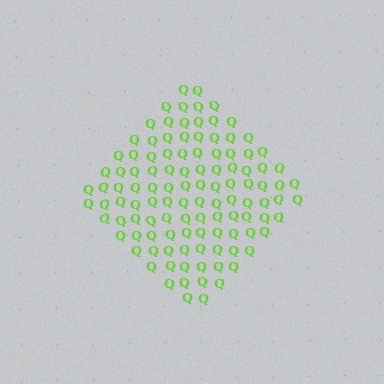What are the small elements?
The small elements are letter Q's.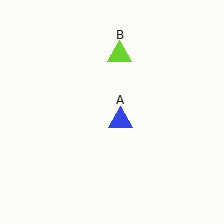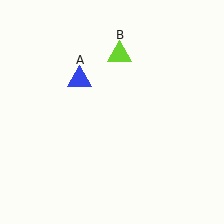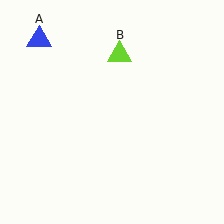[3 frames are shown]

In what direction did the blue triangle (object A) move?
The blue triangle (object A) moved up and to the left.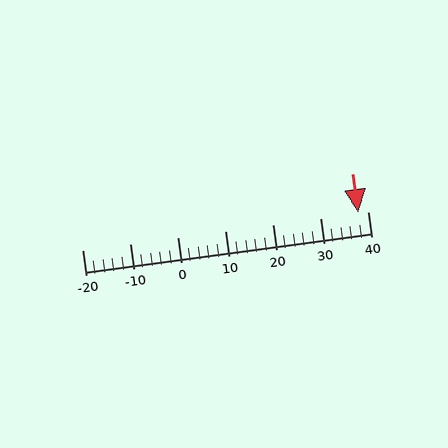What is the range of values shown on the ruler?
The ruler shows values from -20 to 40.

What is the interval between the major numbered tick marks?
The major tick marks are spaced 10 units apart.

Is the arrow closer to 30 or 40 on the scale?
The arrow is closer to 40.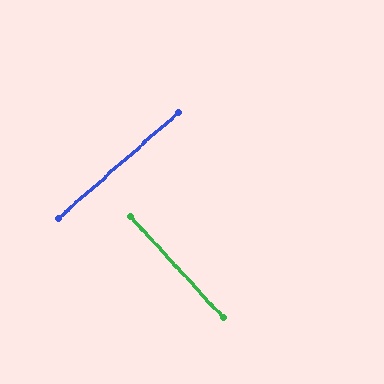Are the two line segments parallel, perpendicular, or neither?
Perpendicular — they meet at approximately 89°.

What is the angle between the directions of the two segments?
Approximately 89 degrees.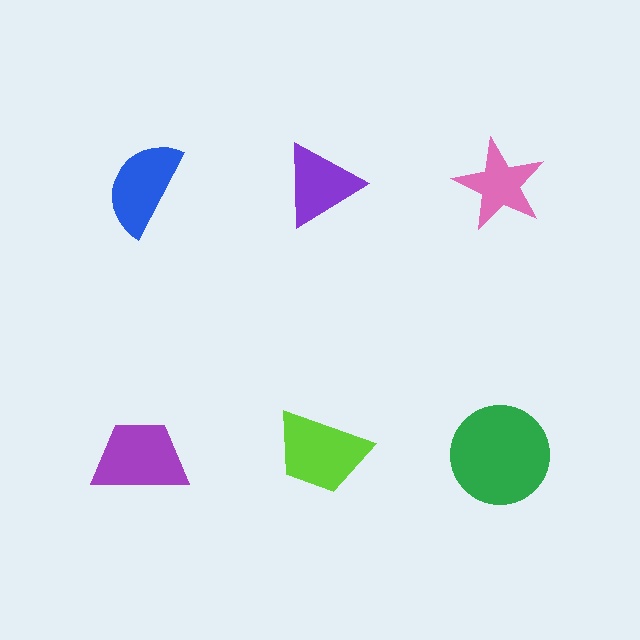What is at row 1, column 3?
A pink star.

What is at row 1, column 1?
A blue semicircle.